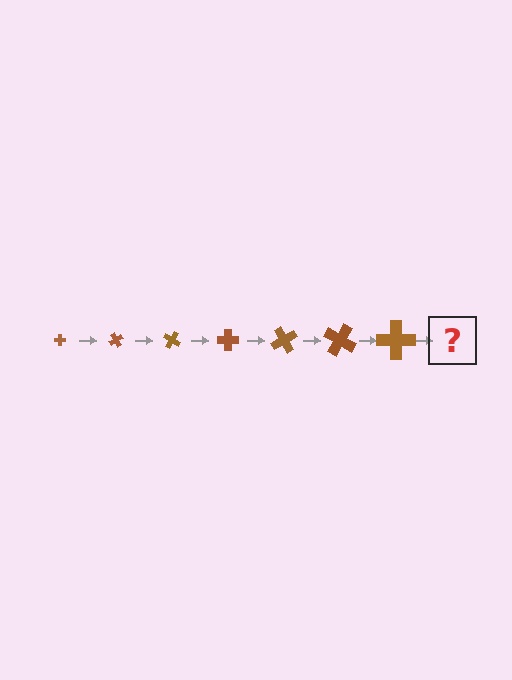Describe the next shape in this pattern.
It should be a cross, larger than the previous one and rotated 420 degrees from the start.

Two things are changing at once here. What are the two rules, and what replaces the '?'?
The two rules are that the cross grows larger each step and it rotates 60 degrees each step. The '?' should be a cross, larger than the previous one and rotated 420 degrees from the start.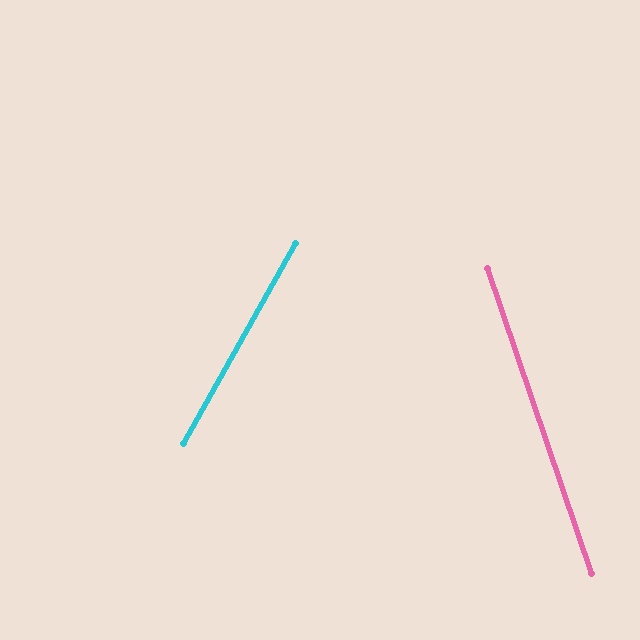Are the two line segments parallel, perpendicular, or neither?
Neither parallel nor perpendicular — they differ by about 48°.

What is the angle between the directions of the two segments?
Approximately 48 degrees.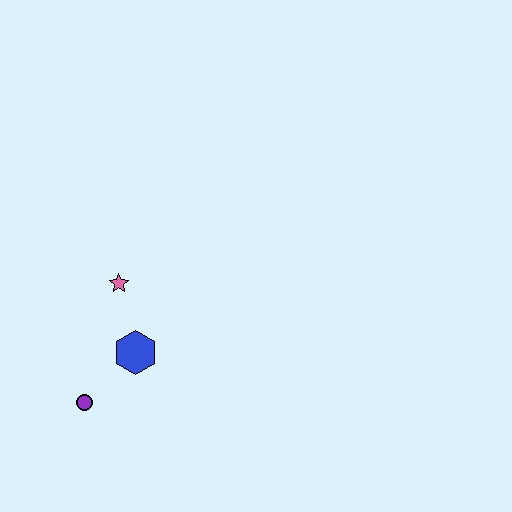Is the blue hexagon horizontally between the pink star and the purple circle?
No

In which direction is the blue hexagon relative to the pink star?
The blue hexagon is below the pink star.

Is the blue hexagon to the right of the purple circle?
Yes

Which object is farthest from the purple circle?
The pink star is farthest from the purple circle.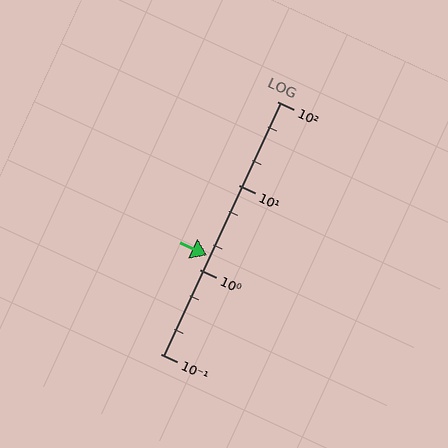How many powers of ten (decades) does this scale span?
The scale spans 3 decades, from 0.1 to 100.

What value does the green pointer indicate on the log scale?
The pointer indicates approximately 1.5.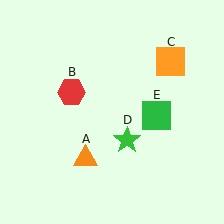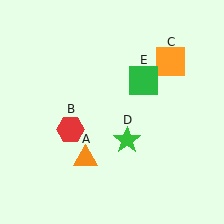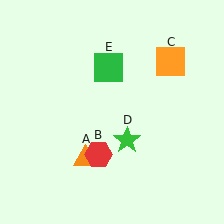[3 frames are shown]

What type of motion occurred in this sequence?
The red hexagon (object B), green square (object E) rotated counterclockwise around the center of the scene.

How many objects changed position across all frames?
2 objects changed position: red hexagon (object B), green square (object E).